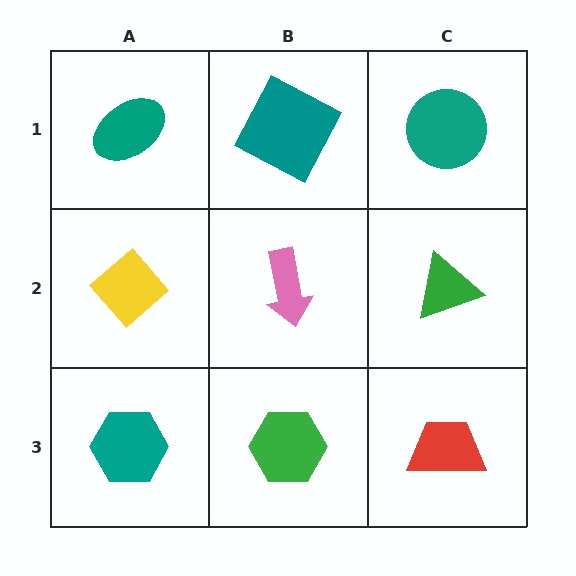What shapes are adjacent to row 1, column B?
A pink arrow (row 2, column B), a teal ellipse (row 1, column A), a teal circle (row 1, column C).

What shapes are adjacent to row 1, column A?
A yellow diamond (row 2, column A), a teal square (row 1, column B).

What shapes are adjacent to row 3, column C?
A green triangle (row 2, column C), a green hexagon (row 3, column B).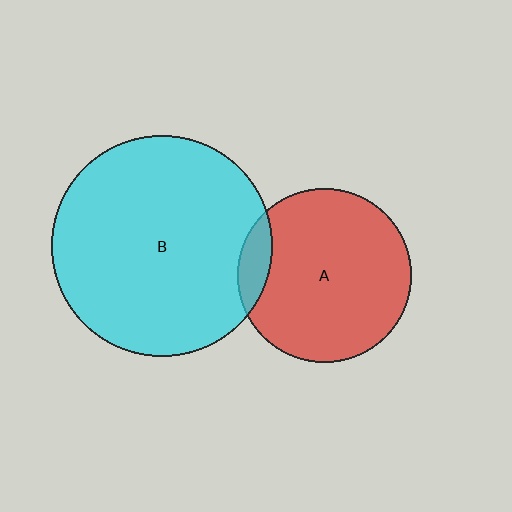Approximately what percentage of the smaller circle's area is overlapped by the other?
Approximately 10%.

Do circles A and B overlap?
Yes.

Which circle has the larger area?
Circle B (cyan).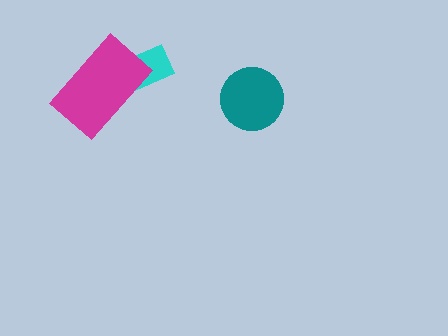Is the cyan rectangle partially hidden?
Yes, it is partially covered by another shape.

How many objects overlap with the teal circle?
0 objects overlap with the teal circle.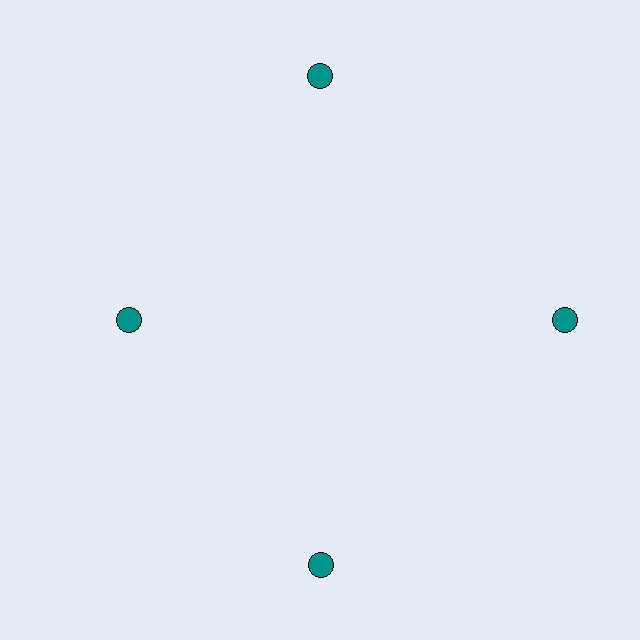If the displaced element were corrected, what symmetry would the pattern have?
It would have 4-fold rotational symmetry — the pattern would map onto itself every 90 degrees.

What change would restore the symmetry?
The symmetry would be restored by moving it outward, back onto the ring so that all 4 circles sit at equal angles and equal distance from the center.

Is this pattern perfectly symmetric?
No. The 4 teal circles are arranged in a ring, but one element near the 9 o'clock position is pulled inward toward the center, breaking the 4-fold rotational symmetry.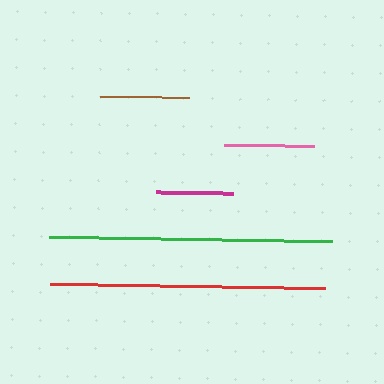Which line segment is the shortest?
The magenta line is the shortest at approximately 77 pixels.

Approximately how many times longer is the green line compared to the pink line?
The green line is approximately 3.1 times the length of the pink line.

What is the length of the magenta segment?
The magenta segment is approximately 77 pixels long.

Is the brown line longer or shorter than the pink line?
The pink line is longer than the brown line.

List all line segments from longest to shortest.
From longest to shortest: green, red, pink, brown, magenta.